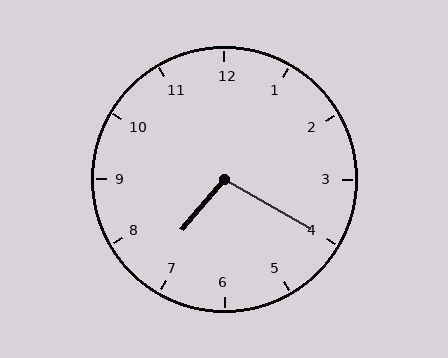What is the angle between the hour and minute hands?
Approximately 100 degrees.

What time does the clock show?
7:20.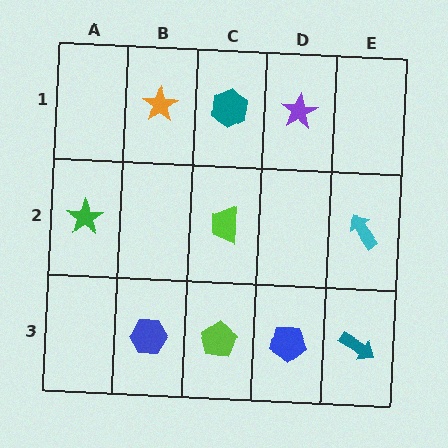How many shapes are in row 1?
3 shapes.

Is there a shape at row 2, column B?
No, that cell is empty.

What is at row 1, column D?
A purple star.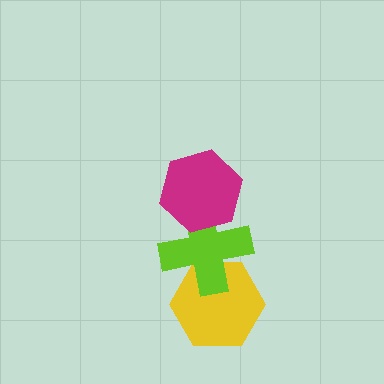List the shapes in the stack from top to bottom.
From top to bottom: the magenta hexagon, the lime cross, the yellow hexagon.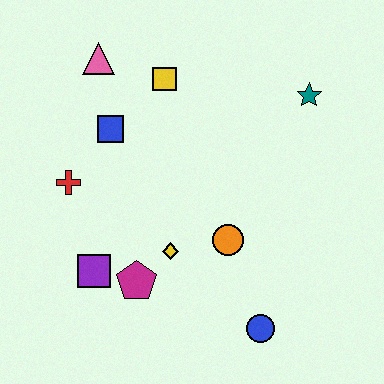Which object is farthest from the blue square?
The blue circle is farthest from the blue square.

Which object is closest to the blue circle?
The orange circle is closest to the blue circle.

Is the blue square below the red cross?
No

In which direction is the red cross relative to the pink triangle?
The red cross is below the pink triangle.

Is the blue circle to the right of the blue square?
Yes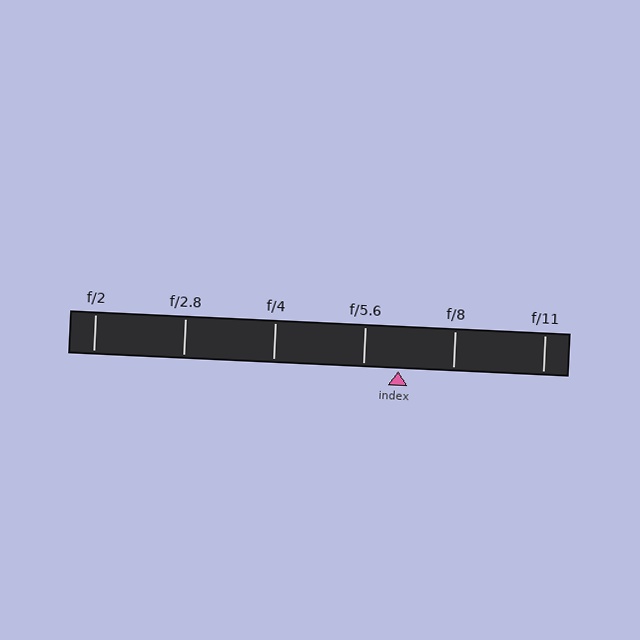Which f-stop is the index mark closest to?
The index mark is closest to f/5.6.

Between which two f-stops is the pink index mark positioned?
The index mark is between f/5.6 and f/8.